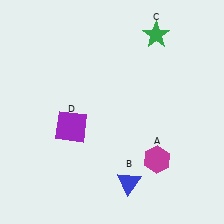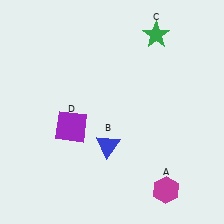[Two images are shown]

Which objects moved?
The objects that moved are: the magenta hexagon (A), the blue triangle (B).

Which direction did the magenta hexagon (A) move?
The magenta hexagon (A) moved down.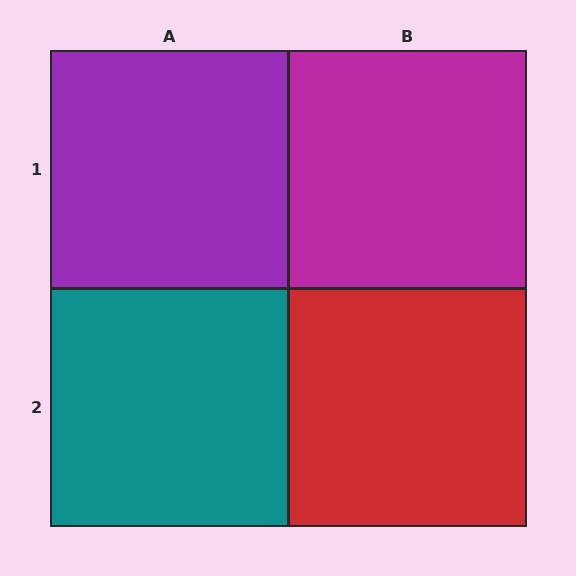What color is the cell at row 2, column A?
Teal.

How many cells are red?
1 cell is red.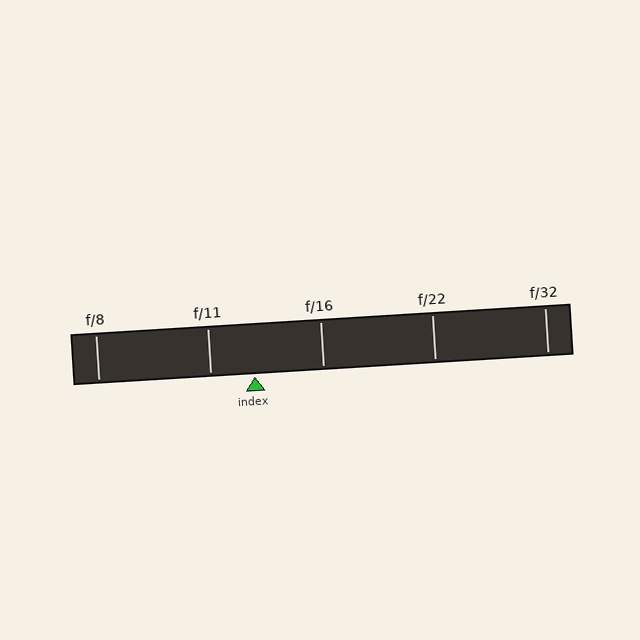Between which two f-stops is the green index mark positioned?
The index mark is between f/11 and f/16.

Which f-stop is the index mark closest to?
The index mark is closest to f/11.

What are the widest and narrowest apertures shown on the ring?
The widest aperture shown is f/8 and the narrowest is f/32.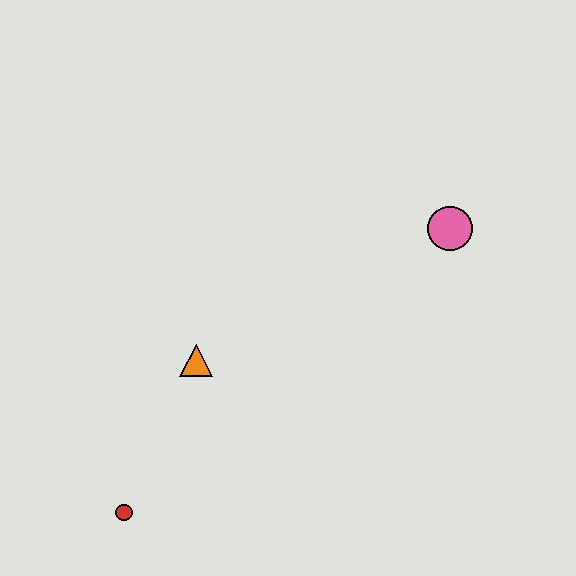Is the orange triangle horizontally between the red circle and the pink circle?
Yes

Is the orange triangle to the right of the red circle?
Yes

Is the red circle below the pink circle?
Yes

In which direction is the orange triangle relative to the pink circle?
The orange triangle is to the left of the pink circle.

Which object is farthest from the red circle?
The pink circle is farthest from the red circle.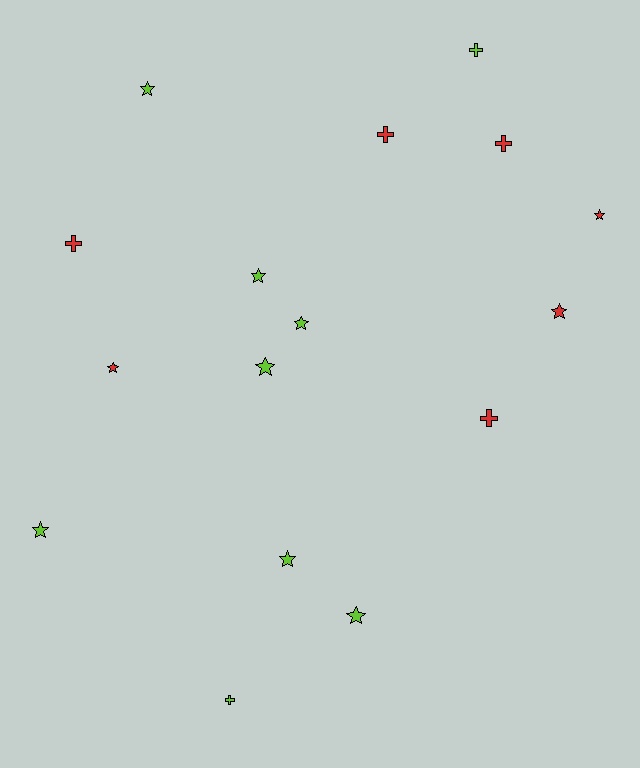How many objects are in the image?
There are 16 objects.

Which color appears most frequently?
Lime, with 9 objects.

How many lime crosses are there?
There are 2 lime crosses.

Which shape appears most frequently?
Star, with 10 objects.